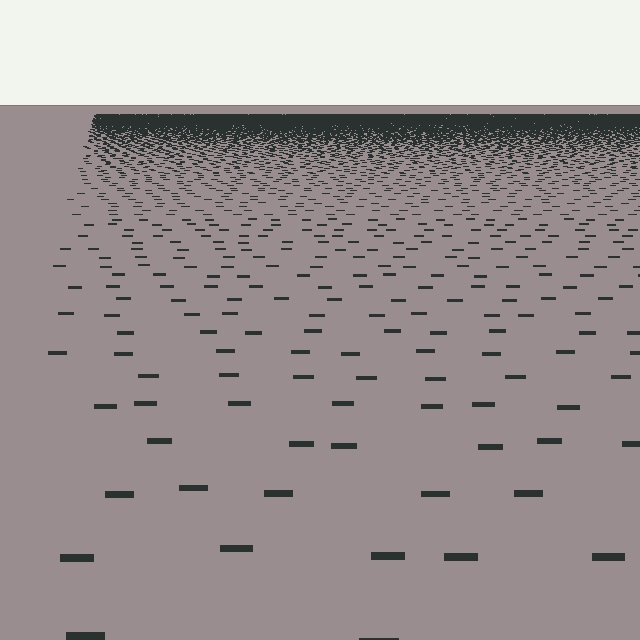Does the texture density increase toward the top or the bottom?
Density increases toward the top.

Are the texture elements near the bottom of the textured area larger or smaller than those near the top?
Larger. Near the bottom, elements are closer to the viewer and appear at a bigger on-screen size.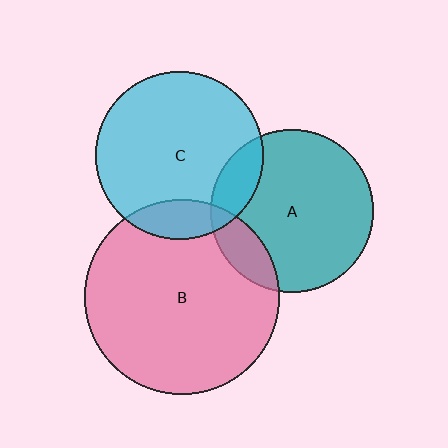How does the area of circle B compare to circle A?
Approximately 1.4 times.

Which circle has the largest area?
Circle B (pink).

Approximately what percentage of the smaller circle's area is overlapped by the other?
Approximately 15%.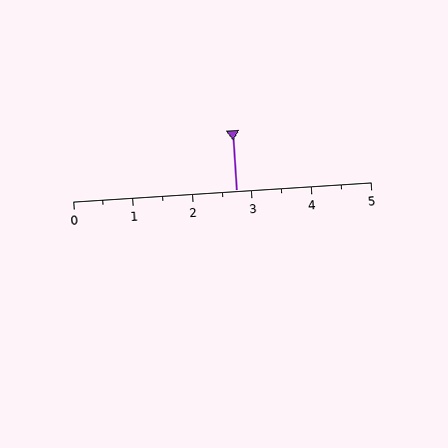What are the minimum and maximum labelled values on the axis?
The axis runs from 0 to 5.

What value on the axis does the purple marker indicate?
The marker indicates approximately 2.8.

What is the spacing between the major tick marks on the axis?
The major ticks are spaced 1 apart.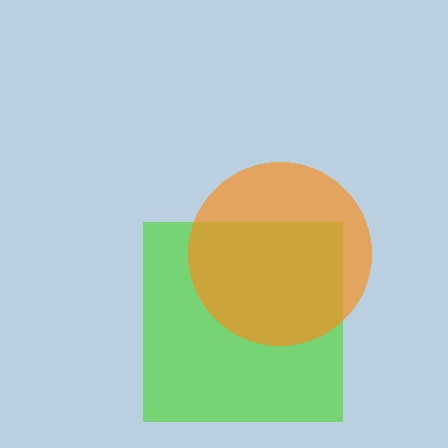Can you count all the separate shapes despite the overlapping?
Yes, there are 2 separate shapes.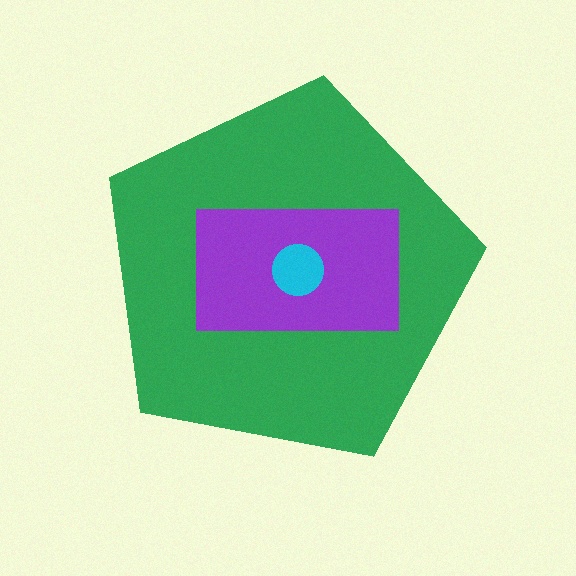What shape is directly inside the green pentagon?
The purple rectangle.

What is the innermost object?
The cyan circle.